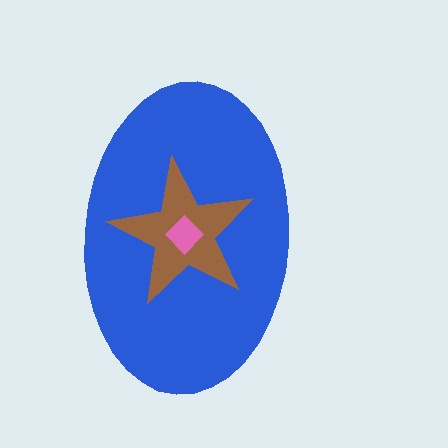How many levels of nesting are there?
3.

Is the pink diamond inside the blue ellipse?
Yes.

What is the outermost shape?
The blue ellipse.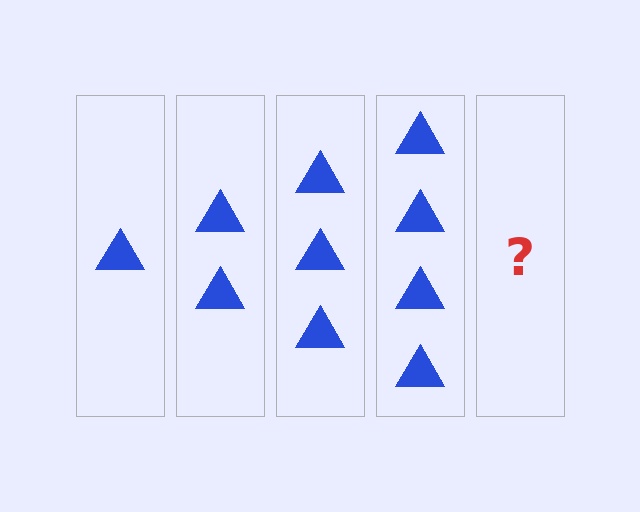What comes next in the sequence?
The next element should be 5 triangles.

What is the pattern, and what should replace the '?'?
The pattern is that each step adds one more triangle. The '?' should be 5 triangles.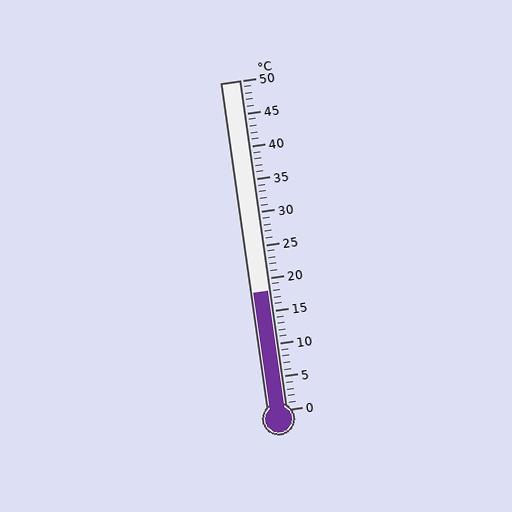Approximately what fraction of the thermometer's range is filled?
The thermometer is filled to approximately 35% of its range.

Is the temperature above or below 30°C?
The temperature is below 30°C.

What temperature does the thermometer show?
The thermometer shows approximately 18°C.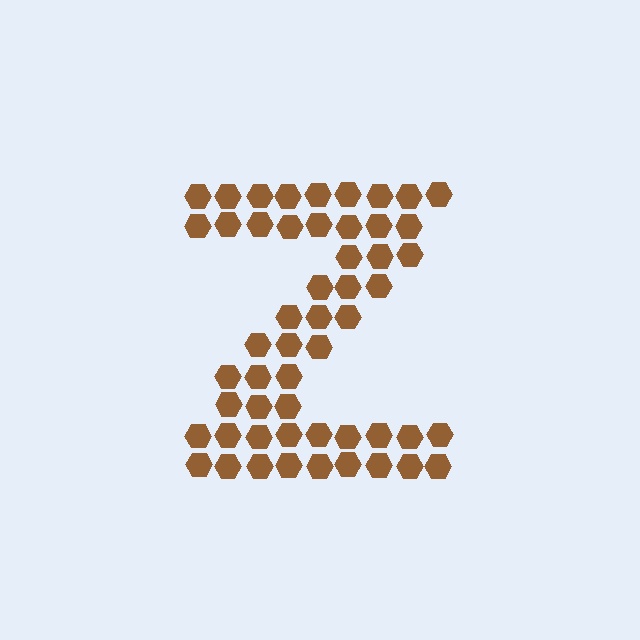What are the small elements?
The small elements are hexagons.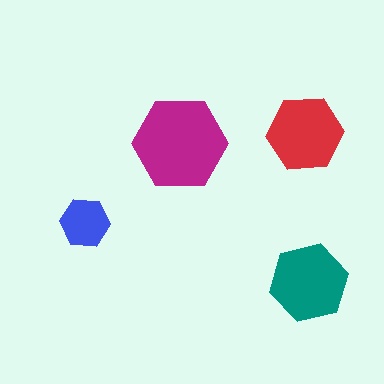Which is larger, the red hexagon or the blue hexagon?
The red one.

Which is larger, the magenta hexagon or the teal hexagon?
The magenta one.